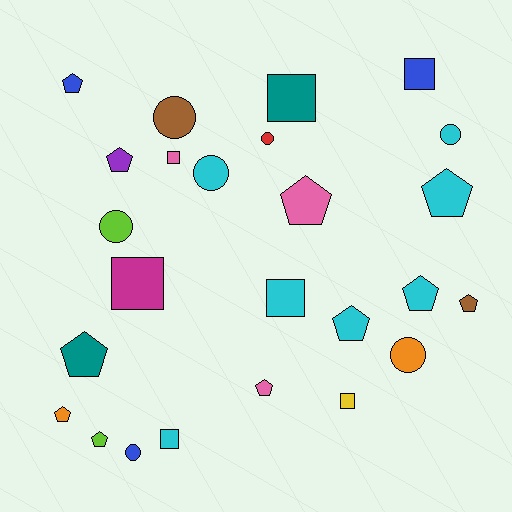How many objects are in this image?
There are 25 objects.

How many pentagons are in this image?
There are 11 pentagons.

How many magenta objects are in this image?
There is 1 magenta object.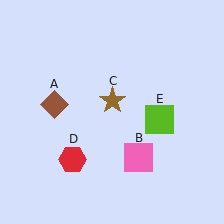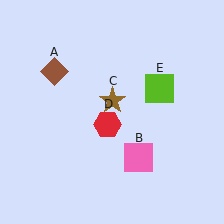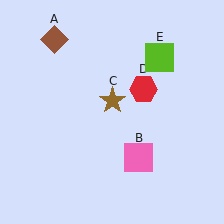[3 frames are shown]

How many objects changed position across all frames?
3 objects changed position: brown diamond (object A), red hexagon (object D), lime square (object E).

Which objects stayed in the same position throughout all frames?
Pink square (object B) and brown star (object C) remained stationary.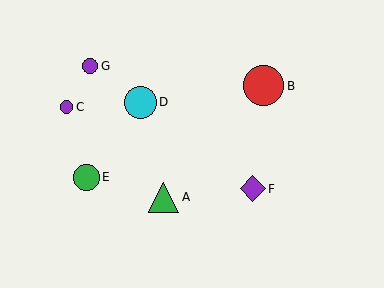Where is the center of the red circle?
The center of the red circle is at (264, 86).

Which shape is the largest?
The red circle (labeled B) is the largest.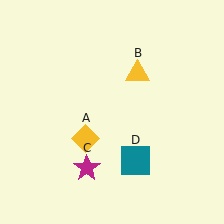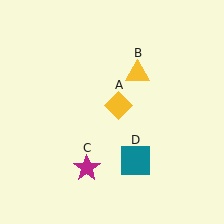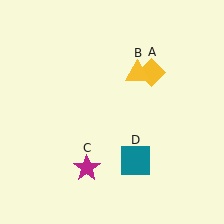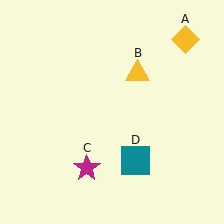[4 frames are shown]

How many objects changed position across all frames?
1 object changed position: yellow diamond (object A).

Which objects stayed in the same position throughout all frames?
Yellow triangle (object B) and magenta star (object C) and teal square (object D) remained stationary.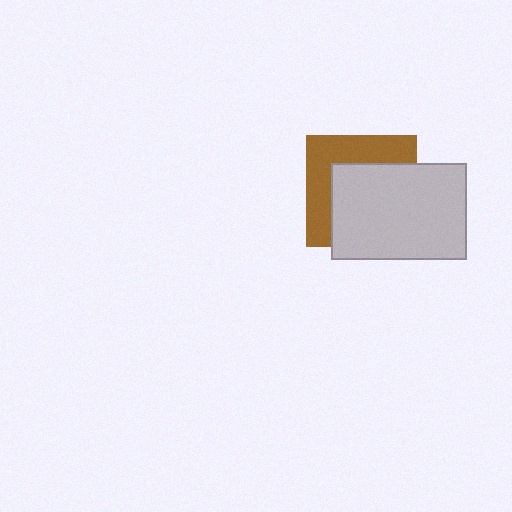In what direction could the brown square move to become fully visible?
The brown square could move toward the upper-left. That would shift it out from behind the light gray rectangle entirely.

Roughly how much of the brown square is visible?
A small part of it is visible (roughly 42%).